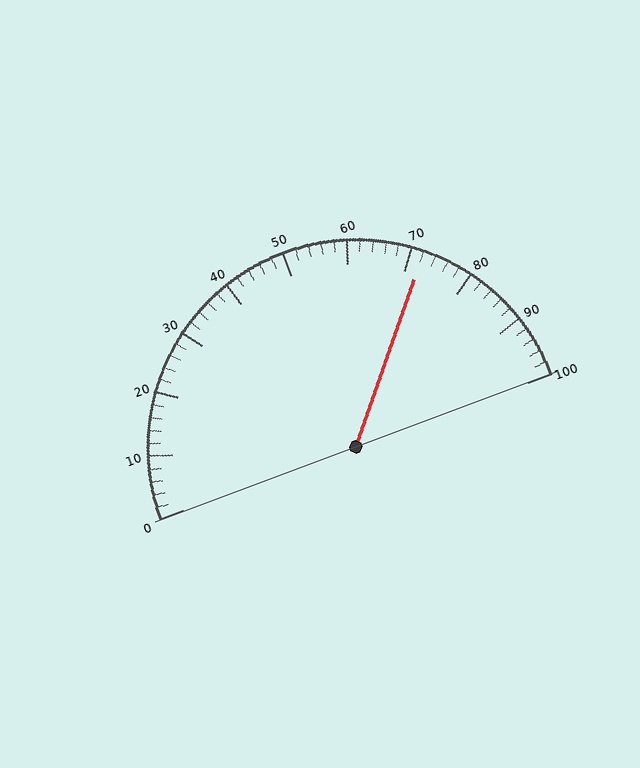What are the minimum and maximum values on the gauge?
The gauge ranges from 0 to 100.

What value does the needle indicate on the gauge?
The needle indicates approximately 72.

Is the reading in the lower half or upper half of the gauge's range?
The reading is in the upper half of the range (0 to 100).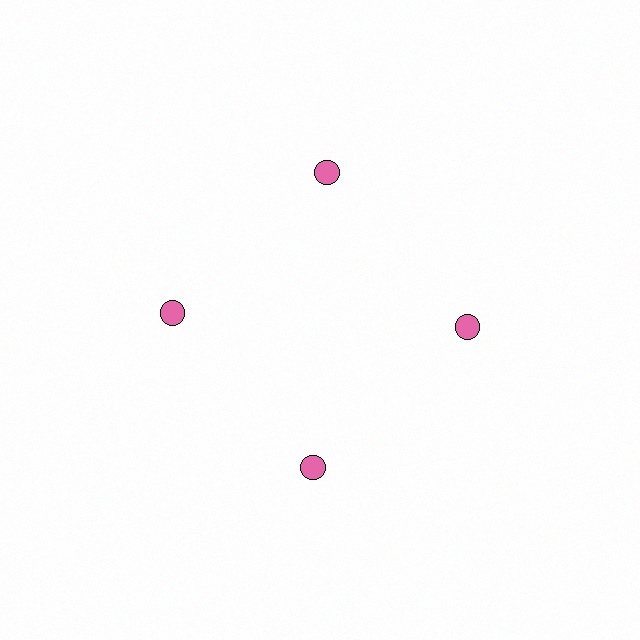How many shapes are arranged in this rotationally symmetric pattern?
There are 4 shapes, arranged in 4 groups of 1.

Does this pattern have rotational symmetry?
Yes, this pattern has 4-fold rotational symmetry. It looks the same after rotating 90 degrees around the center.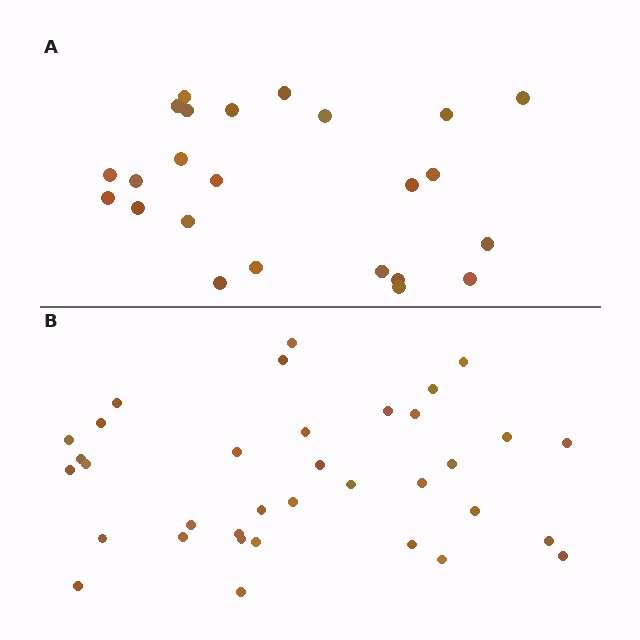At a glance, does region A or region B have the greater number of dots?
Region B (the bottom region) has more dots.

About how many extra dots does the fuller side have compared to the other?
Region B has roughly 12 or so more dots than region A.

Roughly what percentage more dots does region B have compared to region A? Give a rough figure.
About 45% more.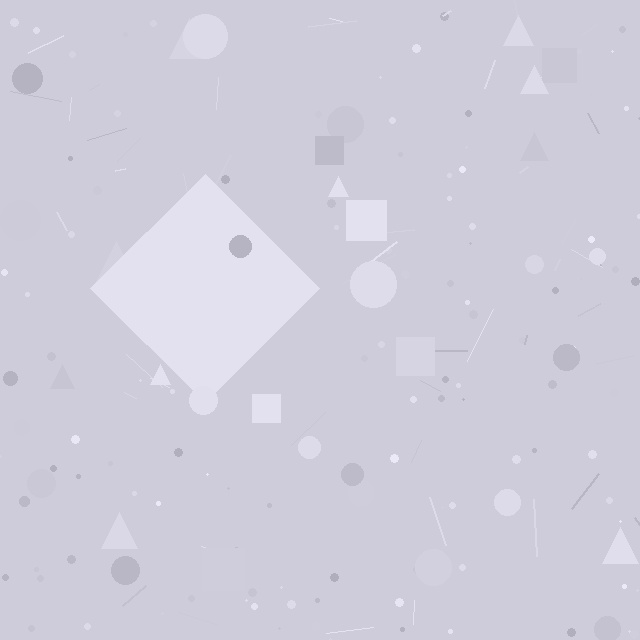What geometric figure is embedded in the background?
A diamond is embedded in the background.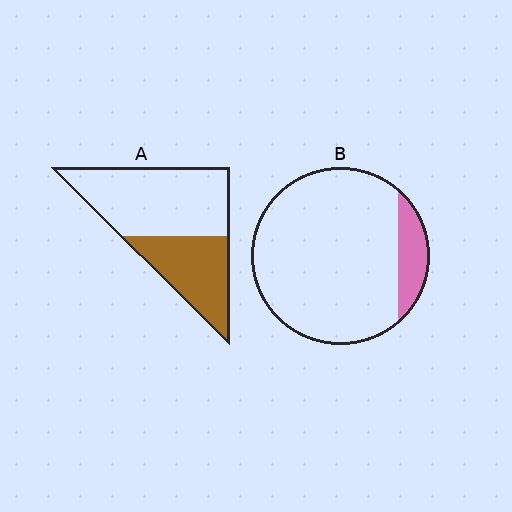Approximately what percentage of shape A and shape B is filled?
A is approximately 40% and B is approximately 10%.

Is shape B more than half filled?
No.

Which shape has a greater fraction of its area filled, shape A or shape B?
Shape A.